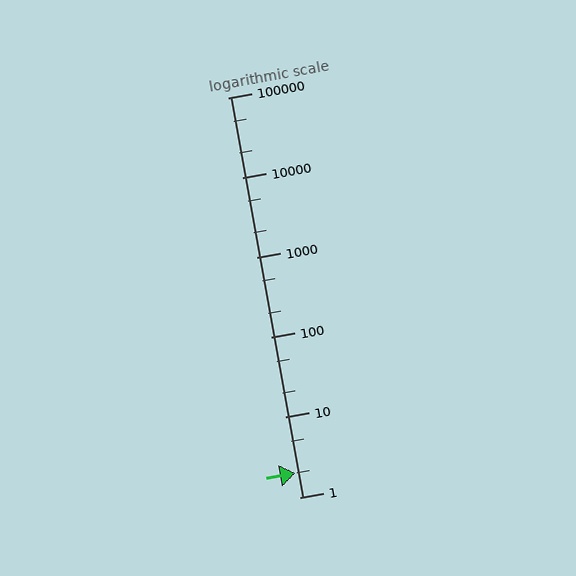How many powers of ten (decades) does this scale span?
The scale spans 5 decades, from 1 to 100000.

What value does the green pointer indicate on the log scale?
The pointer indicates approximately 2.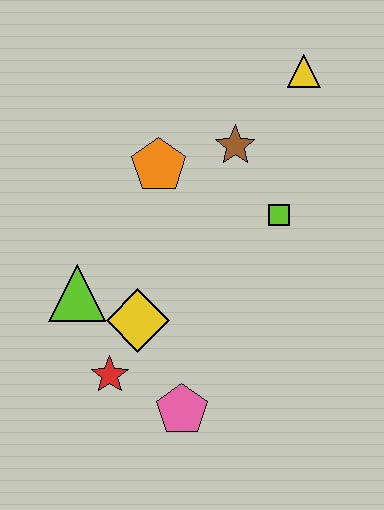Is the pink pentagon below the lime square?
Yes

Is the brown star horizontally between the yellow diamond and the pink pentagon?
No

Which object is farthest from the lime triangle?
The yellow triangle is farthest from the lime triangle.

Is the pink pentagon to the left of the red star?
No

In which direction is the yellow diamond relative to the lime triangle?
The yellow diamond is to the right of the lime triangle.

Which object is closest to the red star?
The yellow diamond is closest to the red star.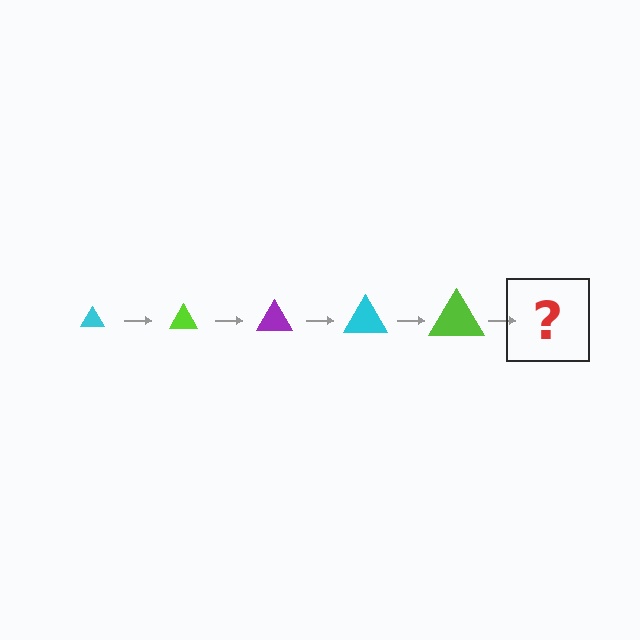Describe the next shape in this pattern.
It should be a purple triangle, larger than the previous one.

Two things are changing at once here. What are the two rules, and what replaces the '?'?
The two rules are that the triangle grows larger each step and the color cycles through cyan, lime, and purple. The '?' should be a purple triangle, larger than the previous one.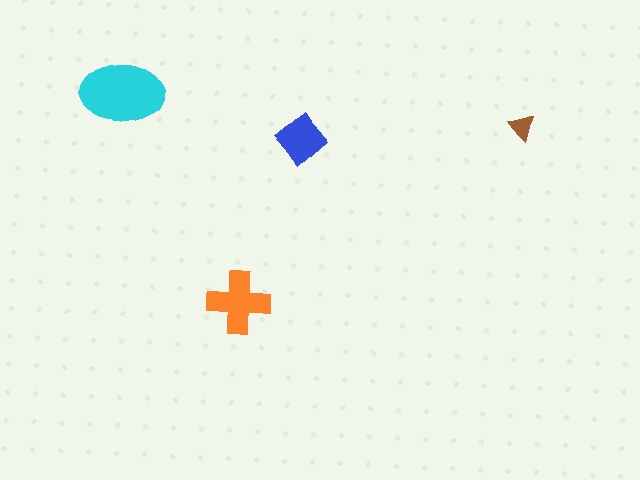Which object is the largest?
The cyan ellipse.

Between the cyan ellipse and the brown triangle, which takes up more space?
The cyan ellipse.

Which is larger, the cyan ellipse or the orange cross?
The cyan ellipse.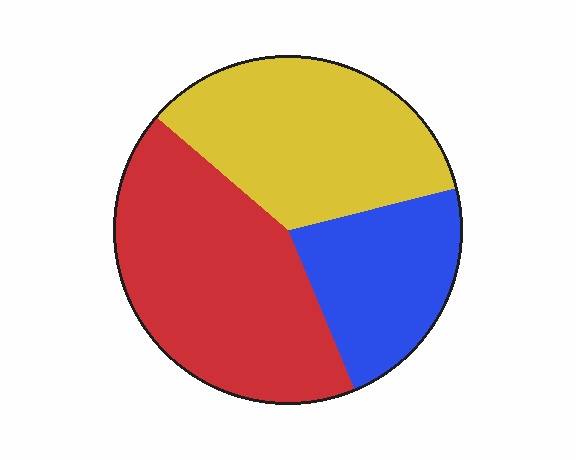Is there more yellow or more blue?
Yellow.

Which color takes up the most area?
Red, at roughly 45%.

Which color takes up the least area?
Blue, at roughly 25%.